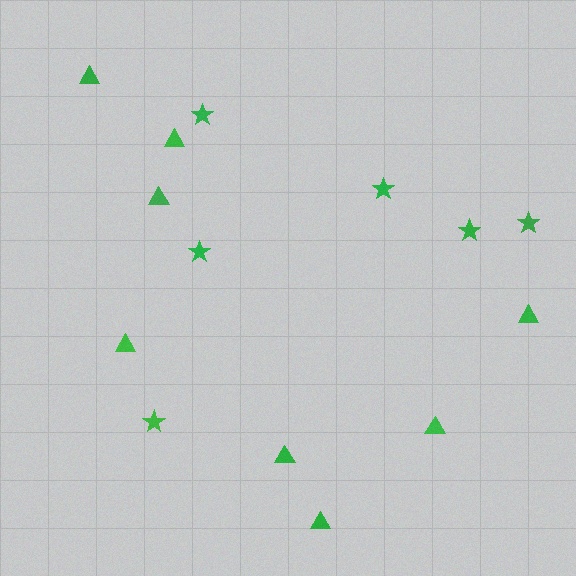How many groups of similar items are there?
There are 2 groups: one group of triangles (8) and one group of stars (6).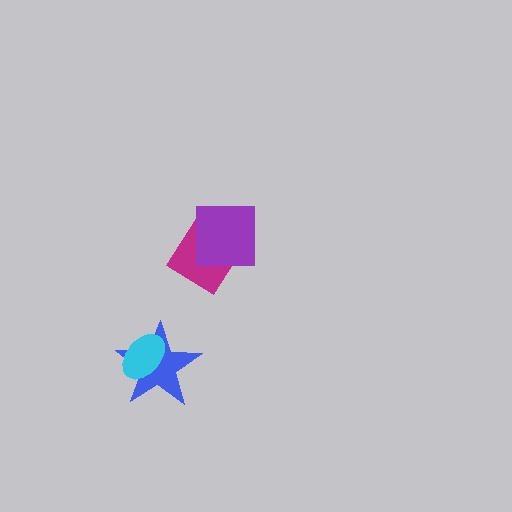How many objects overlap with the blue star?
1 object overlaps with the blue star.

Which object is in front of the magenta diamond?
The purple square is in front of the magenta diamond.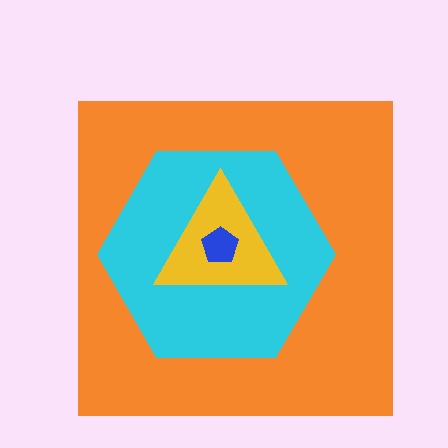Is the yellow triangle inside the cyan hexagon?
Yes.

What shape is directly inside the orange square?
The cyan hexagon.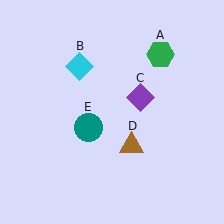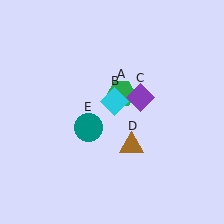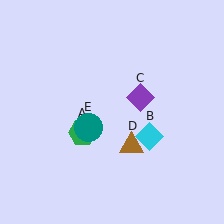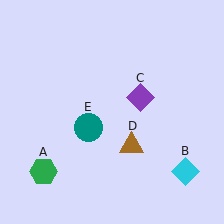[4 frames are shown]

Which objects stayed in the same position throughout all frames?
Purple diamond (object C) and brown triangle (object D) and teal circle (object E) remained stationary.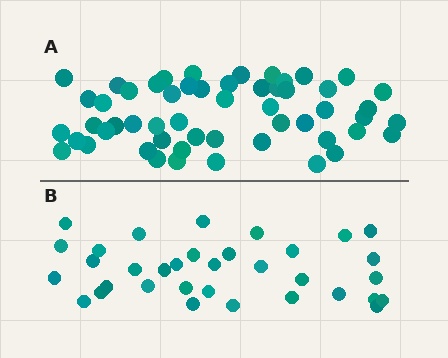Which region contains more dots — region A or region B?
Region A (the top region) has more dots.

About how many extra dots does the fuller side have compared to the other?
Region A has approximately 20 more dots than region B.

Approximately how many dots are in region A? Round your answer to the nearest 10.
About 50 dots. (The exact count is 54, which rounds to 50.)